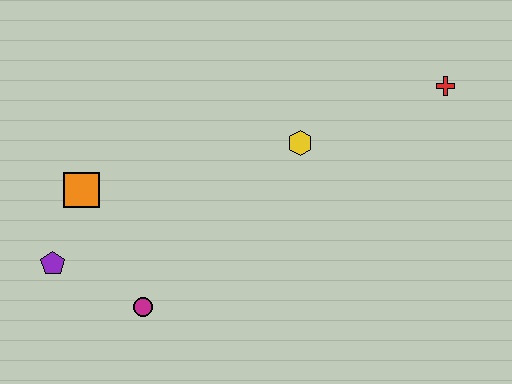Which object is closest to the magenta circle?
The purple pentagon is closest to the magenta circle.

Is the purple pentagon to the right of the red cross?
No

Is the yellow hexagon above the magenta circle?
Yes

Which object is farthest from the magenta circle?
The red cross is farthest from the magenta circle.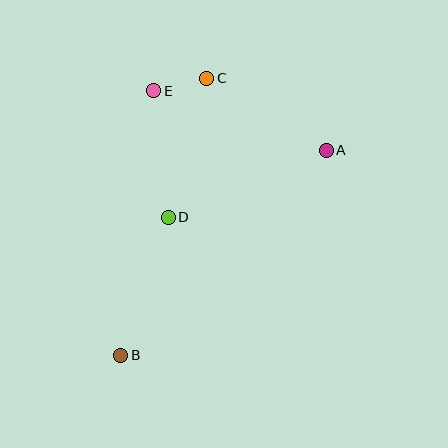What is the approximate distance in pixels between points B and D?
The distance between B and D is approximately 146 pixels.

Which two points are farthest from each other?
Points A and B are farthest from each other.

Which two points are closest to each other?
Points C and E are closest to each other.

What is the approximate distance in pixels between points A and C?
The distance between A and C is approximately 140 pixels.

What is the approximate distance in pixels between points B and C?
The distance between B and C is approximately 290 pixels.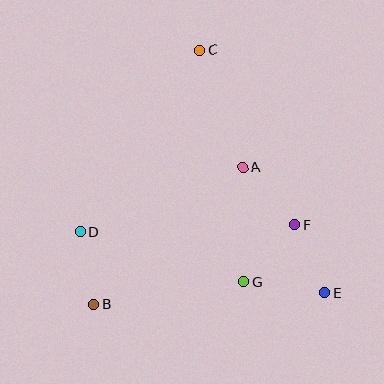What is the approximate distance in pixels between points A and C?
The distance between A and C is approximately 125 pixels.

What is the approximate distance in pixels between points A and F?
The distance between A and F is approximately 77 pixels.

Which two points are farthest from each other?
Points B and C are farthest from each other.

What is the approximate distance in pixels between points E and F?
The distance between E and F is approximately 75 pixels.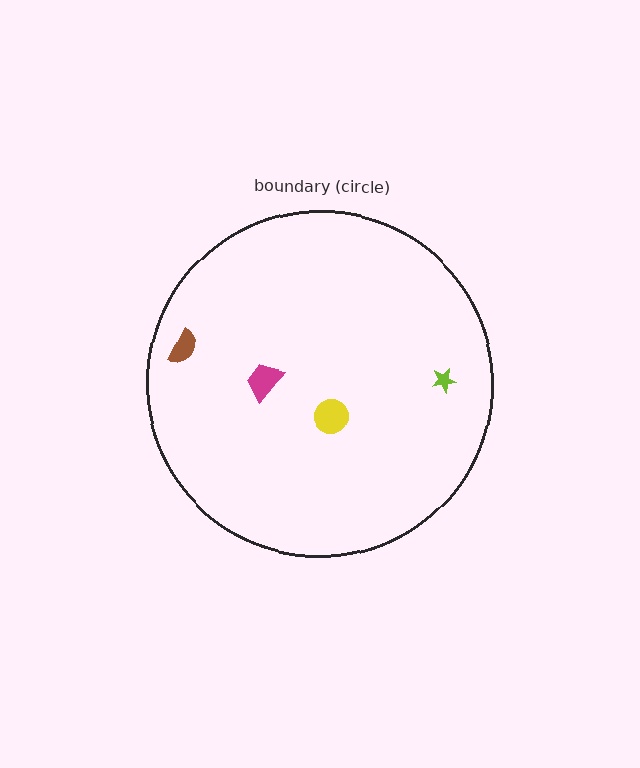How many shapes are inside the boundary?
4 inside, 0 outside.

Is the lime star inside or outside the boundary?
Inside.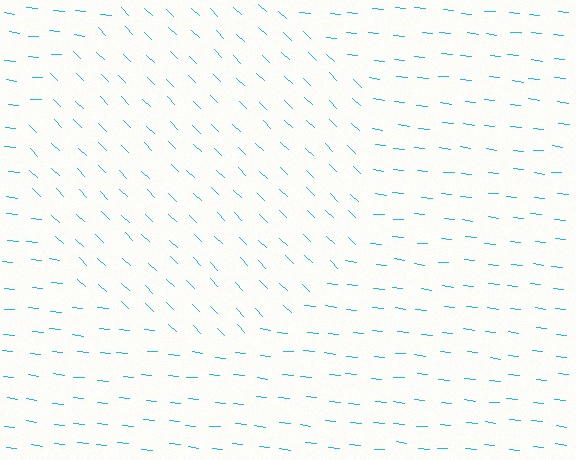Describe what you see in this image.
The image is filled with small cyan line segments. A circle region in the image has lines oriented differently from the surrounding lines, creating a visible texture boundary.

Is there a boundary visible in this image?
Yes, there is a texture boundary formed by a change in line orientation.